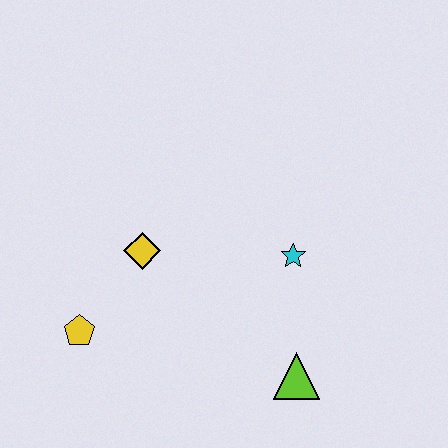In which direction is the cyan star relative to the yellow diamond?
The cyan star is to the right of the yellow diamond.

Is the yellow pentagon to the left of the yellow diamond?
Yes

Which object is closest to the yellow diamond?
The yellow pentagon is closest to the yellow diamond.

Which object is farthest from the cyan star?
The yellow pentagon is farthest from the cyan star.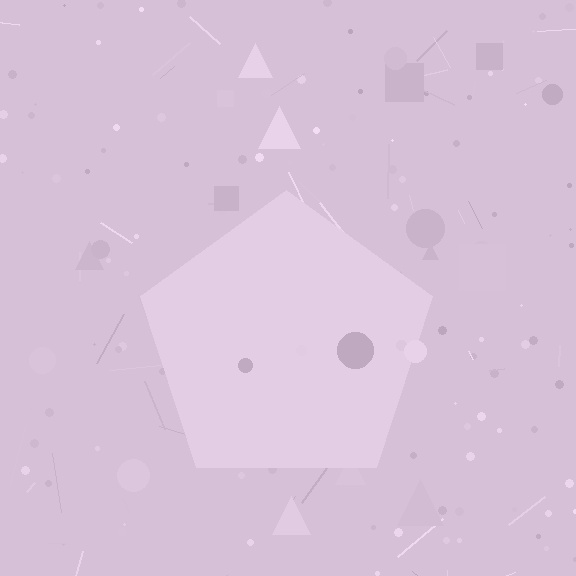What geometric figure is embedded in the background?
A pentagon is embedded in the background.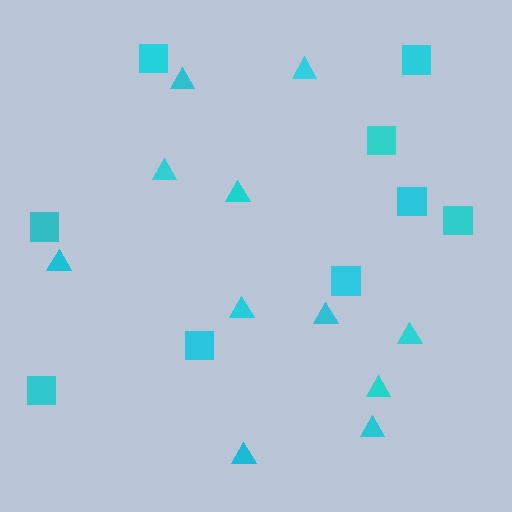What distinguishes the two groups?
There are 2 groups: one group of squares (9) and one group of triangles (11).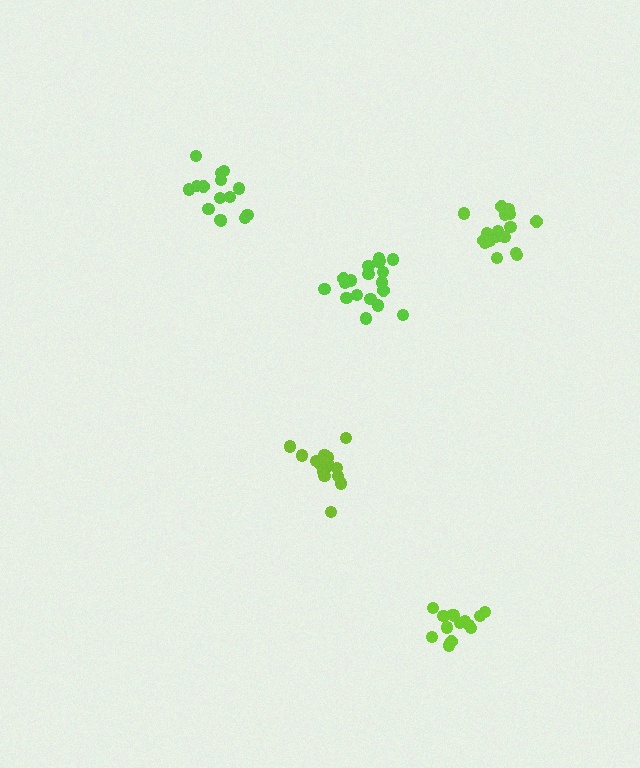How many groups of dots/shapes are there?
There are 5 groups.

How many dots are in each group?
Group 1: 14 dots, Group 2: 19 dots, Group 3: 15 dots, Group 4: 14 dots, Group 5: 17 dots (79 total).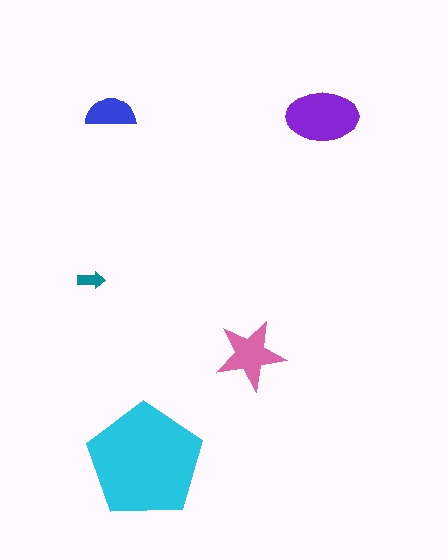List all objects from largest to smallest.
The cyan pentagon, the purple ellipse, the pink star, the blue semicircle, the teal arrow.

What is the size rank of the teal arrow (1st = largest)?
5th.